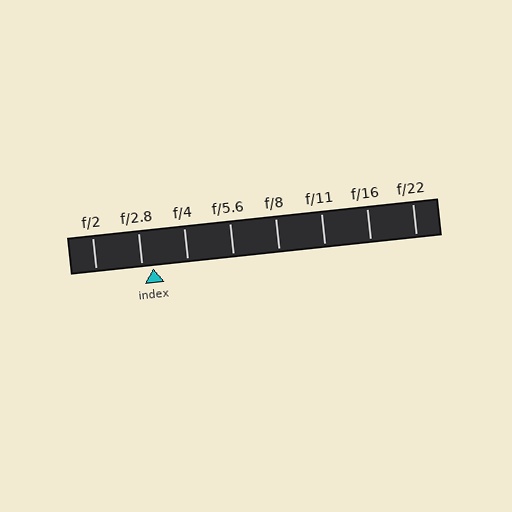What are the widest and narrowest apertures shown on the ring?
The widest aperture shown is f/2 and the narrowest is f/22.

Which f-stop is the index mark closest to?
The index mark is closest to f/2.8.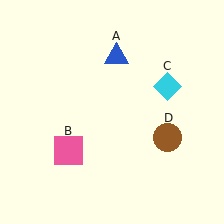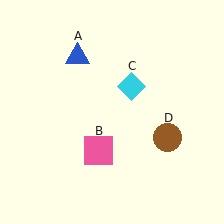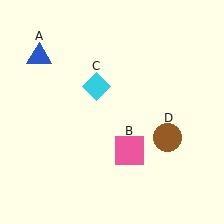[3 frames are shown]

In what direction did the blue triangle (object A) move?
The blue triangle (object A) moved left.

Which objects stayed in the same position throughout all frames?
Brown circle (object D) remained stationary.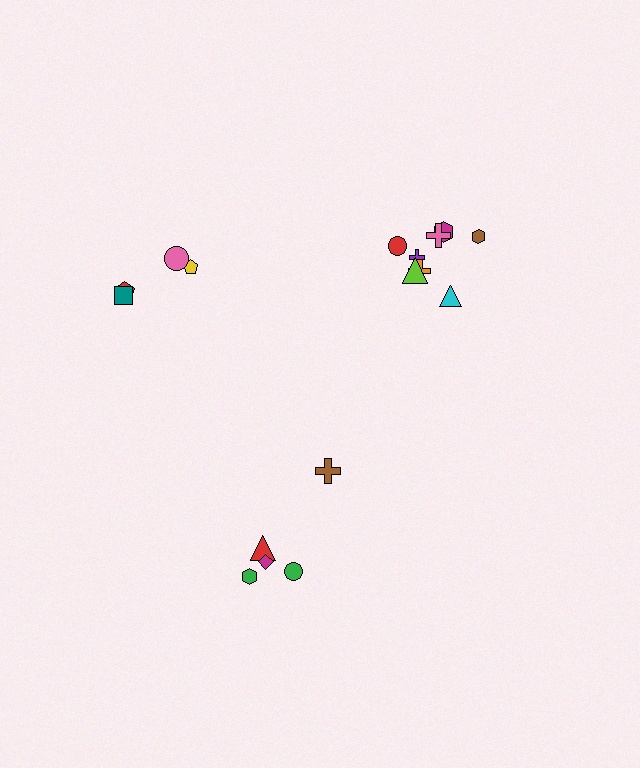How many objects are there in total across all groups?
There are 17 objects.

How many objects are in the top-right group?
There are 8 objects.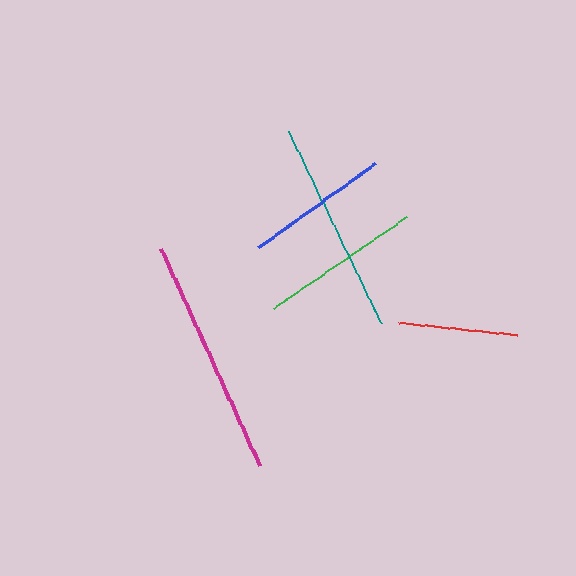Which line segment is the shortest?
The red line is the shortest at approximately 119 pixels.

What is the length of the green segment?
The green segment is approximately 162 pixels long.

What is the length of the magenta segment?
The magenta segment is approximately 239 pixels long.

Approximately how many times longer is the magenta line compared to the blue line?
The magenta line is approximately 1.7 times the length of the blue line.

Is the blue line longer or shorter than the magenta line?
The magenta line is longer than the blue line.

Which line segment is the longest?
The magenta line is the longest at approximately 239 pixels.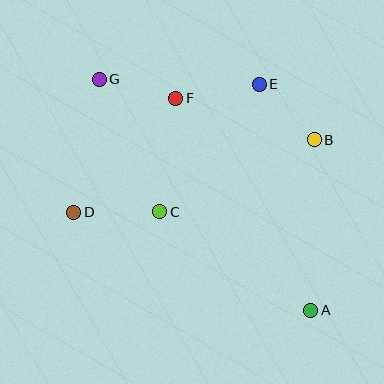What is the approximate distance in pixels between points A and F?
The distance between A and F is approximately 251 pixels.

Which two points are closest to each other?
Points B and E are closest to each other.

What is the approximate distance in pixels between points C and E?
The distance between C and E is approximately 162 pixels.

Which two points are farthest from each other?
Points A and G are farthest from each other.